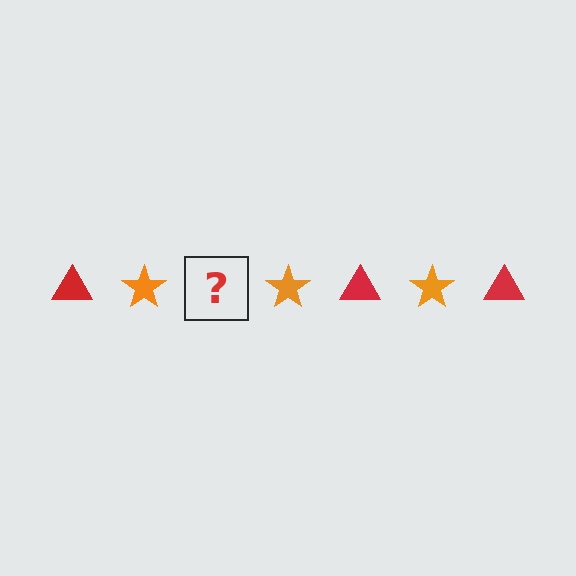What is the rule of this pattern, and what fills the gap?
The rule is that the pattern alternates between red triangle and orange star. The gap should be filled with a red triangle.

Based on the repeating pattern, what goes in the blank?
The blank should be a red triangle.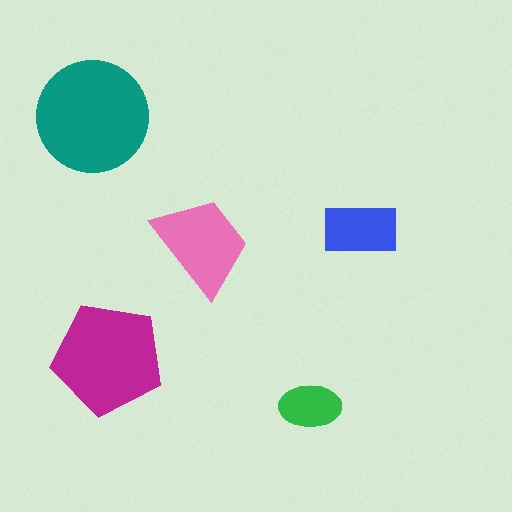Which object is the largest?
The teal circle.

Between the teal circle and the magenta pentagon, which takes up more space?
The teal circle.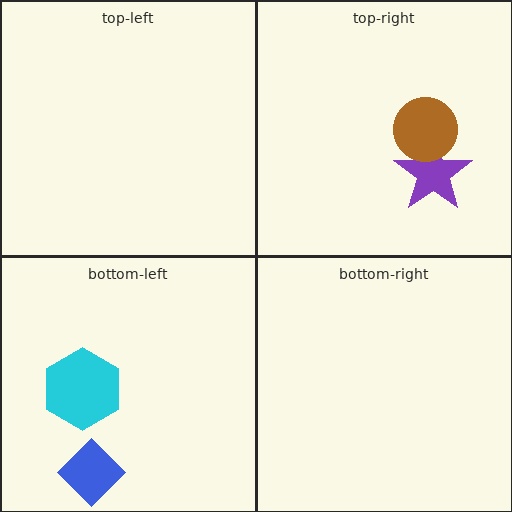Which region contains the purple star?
The top-right region.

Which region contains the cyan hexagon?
The bottom-left region.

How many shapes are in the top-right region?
2.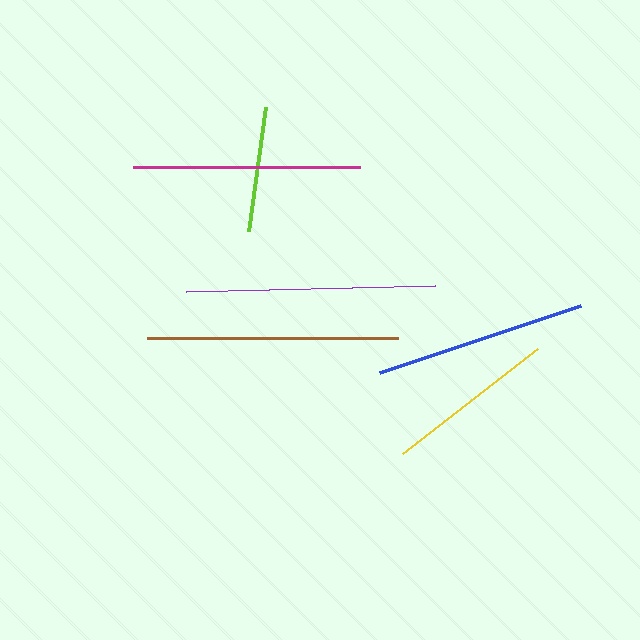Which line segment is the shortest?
The lime line is the shortest at approximately 125 pixels.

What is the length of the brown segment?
The brown segment is approximately 251 pixels long.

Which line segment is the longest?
The brown line is the longest at approximately 251 pixels.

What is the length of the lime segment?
The lime segment is approximately 125 pixels long.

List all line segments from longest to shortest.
From longest to shortest: brown, purple, magenta, blue, yellow, lime.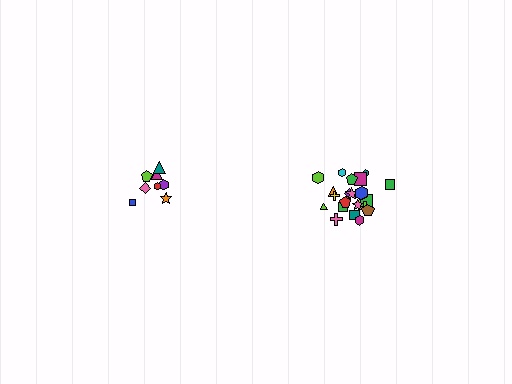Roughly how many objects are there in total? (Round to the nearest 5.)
Roughly 35 objects in total.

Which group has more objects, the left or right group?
The right group.